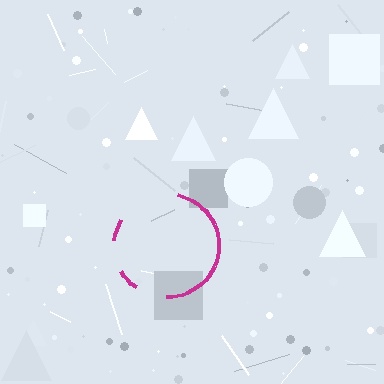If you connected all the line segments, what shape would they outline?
They would outline a circle.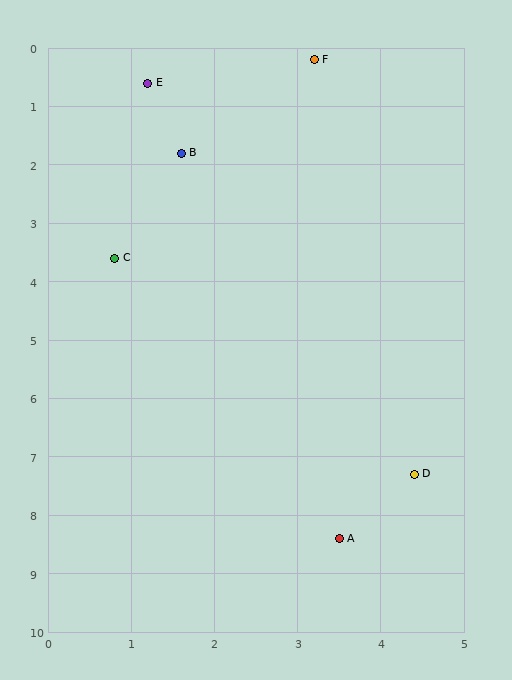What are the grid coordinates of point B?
Point B is at approximately (1.6, 1.8).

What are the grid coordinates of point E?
Point E is at approximately (1.2, 0.6).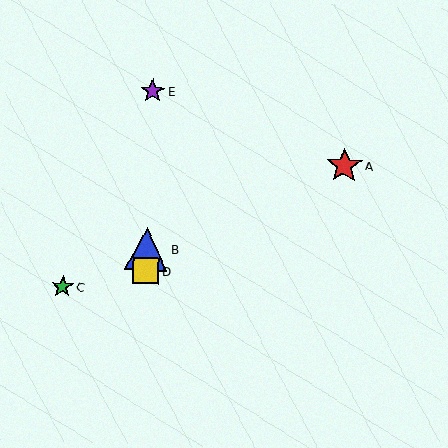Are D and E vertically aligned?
Yes, both are at x≈146.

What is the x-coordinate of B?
Object B is at x≈147.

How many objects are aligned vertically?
3 objects (B, D, E) are aligned vertically.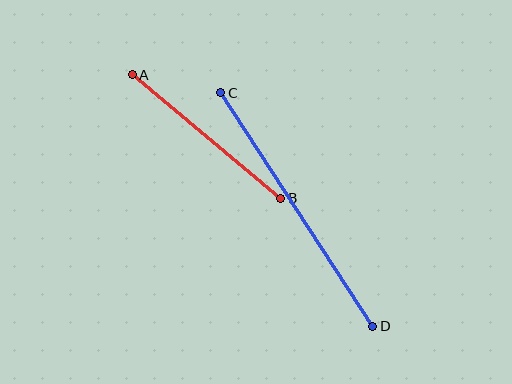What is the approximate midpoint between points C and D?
The midpoint is at approximately (297, 210) pixels.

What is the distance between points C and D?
The distance is approximately 279 pixels.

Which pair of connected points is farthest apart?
Points C and D are farthest apart.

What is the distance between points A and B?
The distance is approximately 193 pixels.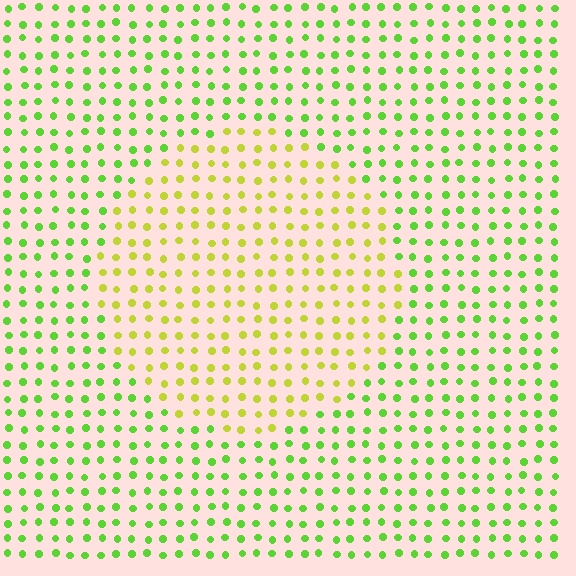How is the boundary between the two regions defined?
The boundary is defined purely by a slight shift in hue (about 38 degrees). Spacing, size, and orientation are identical on both sides.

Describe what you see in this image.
The image is filled with small lime elements in a uniform arrangement. A circle-shaped region is visible where the elements are tinted to a slightly different hue, forming a subtle color boundary.